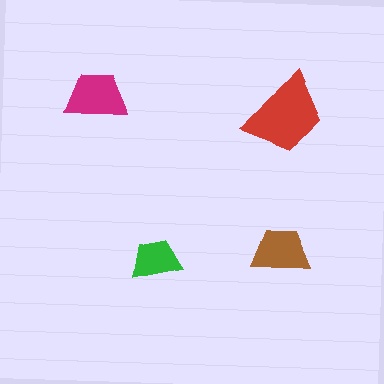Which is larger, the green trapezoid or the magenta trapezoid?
The magenta one.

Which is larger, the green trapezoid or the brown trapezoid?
The brown one.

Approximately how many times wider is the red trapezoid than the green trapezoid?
About 1.5 times wider.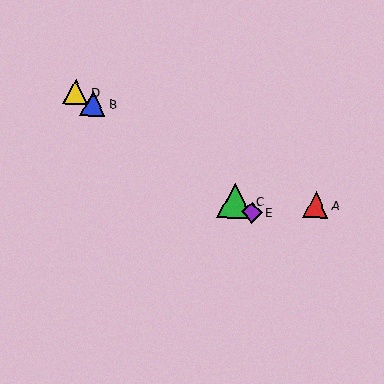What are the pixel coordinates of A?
Object A is at (316, 205).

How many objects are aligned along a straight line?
4 objects (B, C, D, E) are aligned along a straight line.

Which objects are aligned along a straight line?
Objects B, C, D, E are aligned along a straight line.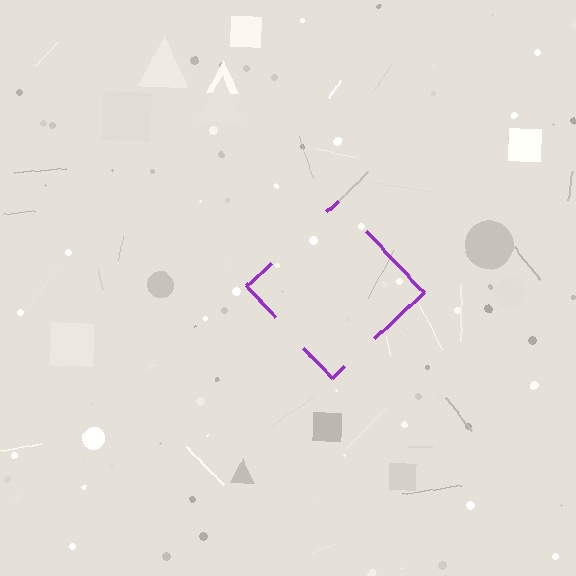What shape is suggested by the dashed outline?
The dashed outline suggests a diamond.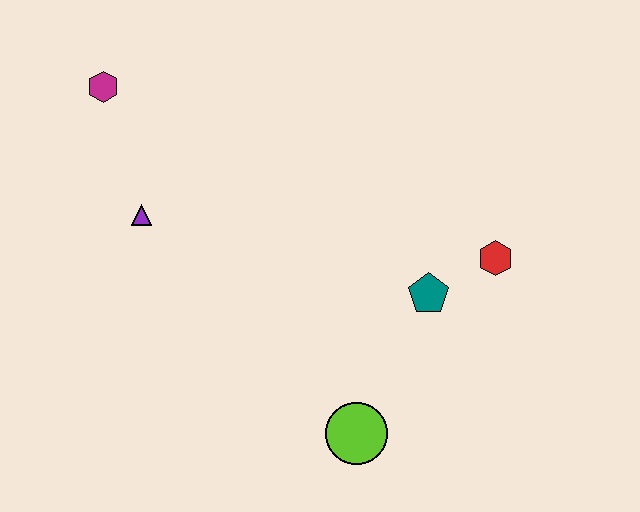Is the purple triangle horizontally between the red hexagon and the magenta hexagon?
Yes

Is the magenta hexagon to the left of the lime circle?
Yes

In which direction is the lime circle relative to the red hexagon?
The lime circle is below the red hexagon.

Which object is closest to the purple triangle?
The magenta hexagon is closest to the purple triangle.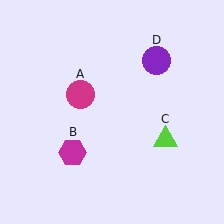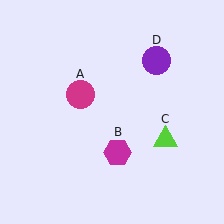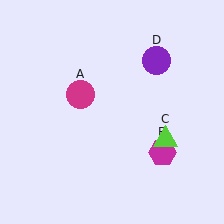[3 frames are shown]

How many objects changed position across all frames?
1 object changed position: magenta hexagon (object B).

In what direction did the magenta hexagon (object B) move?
The magenta hexagon (object B) moved right.